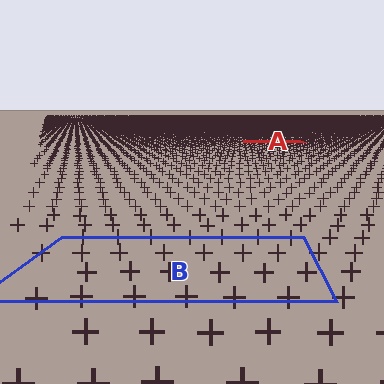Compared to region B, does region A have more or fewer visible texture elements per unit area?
Region A has more texture elements per unit area — they are packed more densely because it is farther away.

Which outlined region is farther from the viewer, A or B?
Region A is farther from the viewer — the texture elements inside it appear smaller and more densely packed.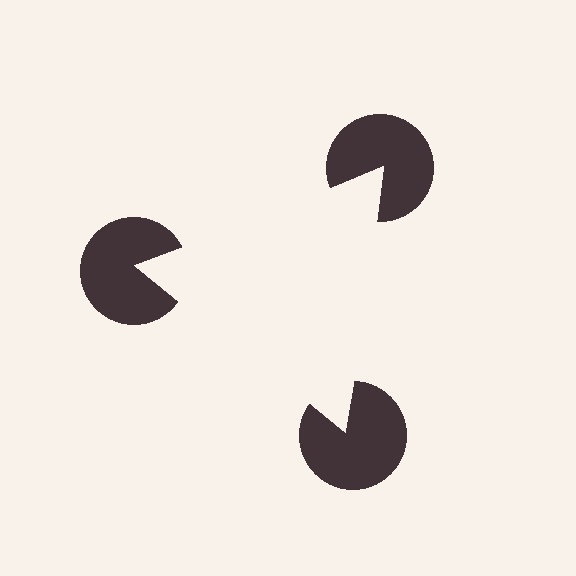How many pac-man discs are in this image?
There are 3 — one at each vertex of the illusory triangle.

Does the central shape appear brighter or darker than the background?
It typically appears slightly brighter than the background, even though no actual brightness change is drawn.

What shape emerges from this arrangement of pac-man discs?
An illusory triangle — its edges are inferred from the aligned wedge cuts in the pac-man discs, not physically drawn.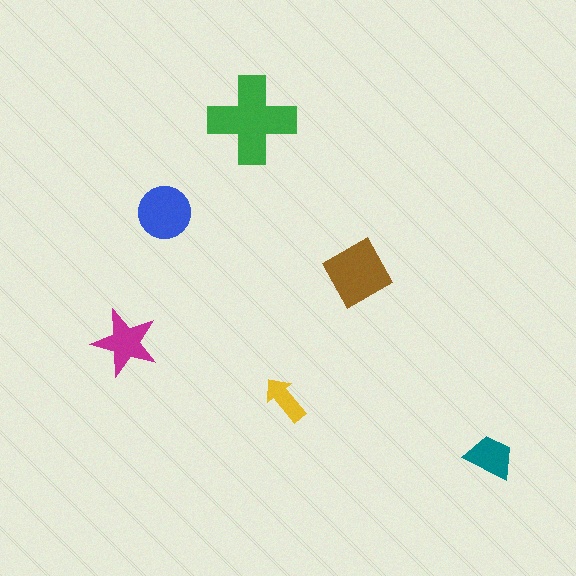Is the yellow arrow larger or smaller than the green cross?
Smaller.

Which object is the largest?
The green cross.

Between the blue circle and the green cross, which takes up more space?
The green cross.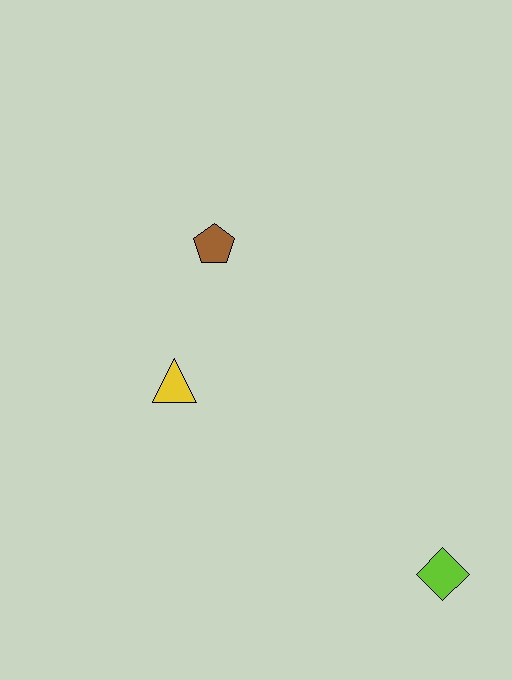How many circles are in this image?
There are no circles.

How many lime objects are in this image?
There is 1 lime object.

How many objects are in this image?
There are 3 objects.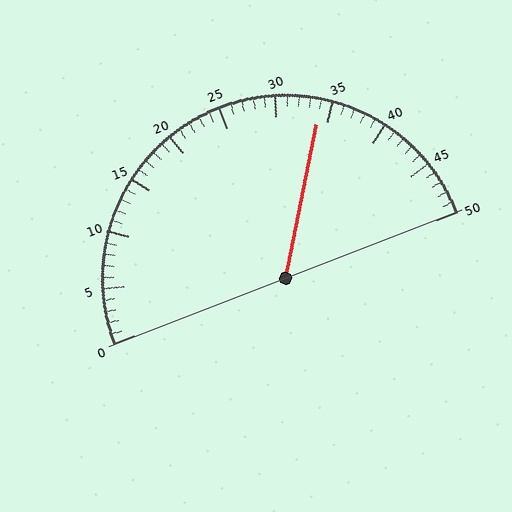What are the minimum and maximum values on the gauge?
The gauge ranges from 0 to 50.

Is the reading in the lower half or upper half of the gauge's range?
The reading is in the upper half of the range (0 to 50).